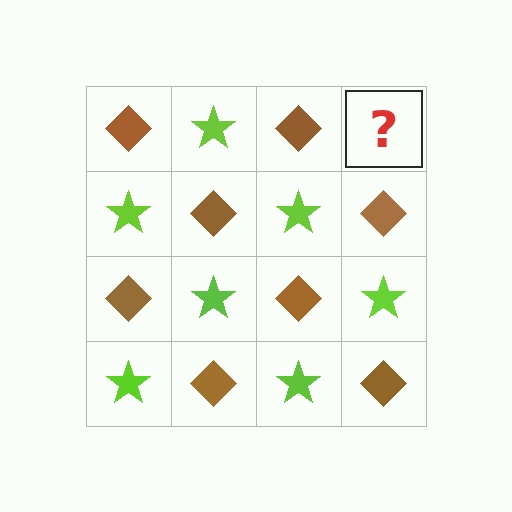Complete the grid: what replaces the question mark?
The question mark should be replaced with a lime star.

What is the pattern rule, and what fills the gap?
The rule is that it alternates brown diamond and lime star in a checkerboard pattern. The gap should be filled with a lime star.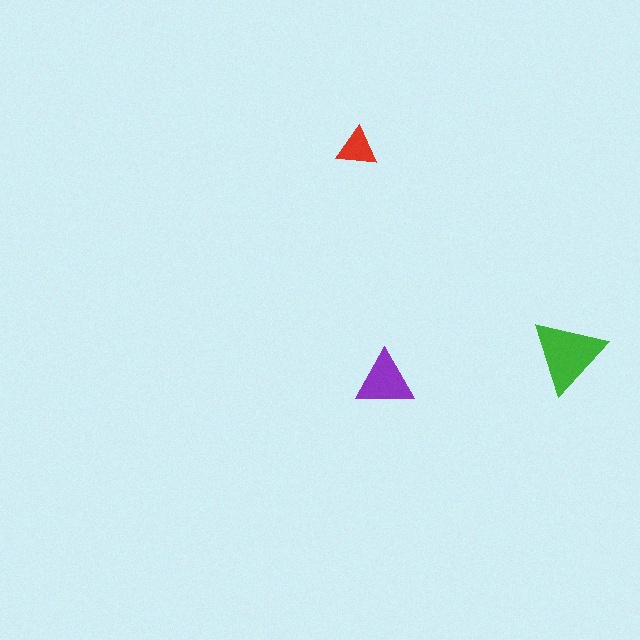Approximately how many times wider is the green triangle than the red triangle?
About 2 times wider.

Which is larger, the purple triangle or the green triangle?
The green one.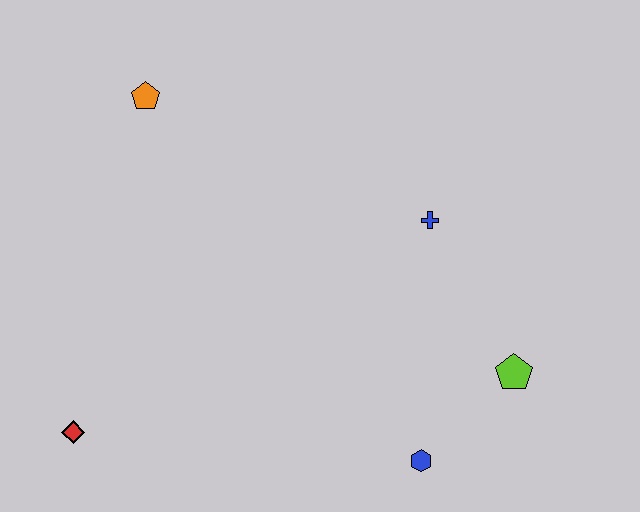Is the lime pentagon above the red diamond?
Yes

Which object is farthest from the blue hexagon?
The orange pentagon is farthest from the blue hexagon.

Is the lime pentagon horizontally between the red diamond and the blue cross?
No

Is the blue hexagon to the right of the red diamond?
Yes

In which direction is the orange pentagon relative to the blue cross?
The orange pentagon is to the left of the blue cross.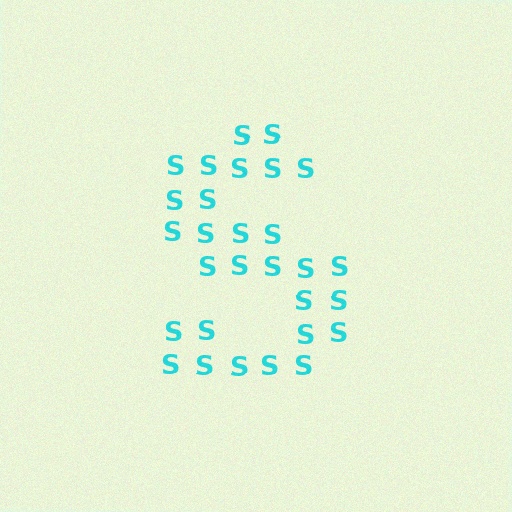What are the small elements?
The small elements are letter S's.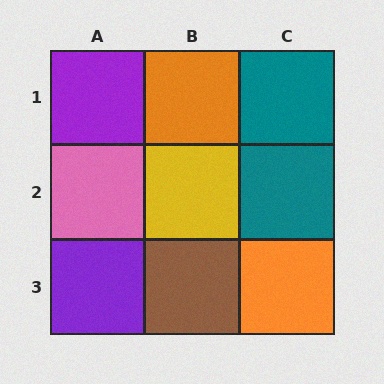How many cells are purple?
2 cells are purple.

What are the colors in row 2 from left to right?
Pink, yellow, teal.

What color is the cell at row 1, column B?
Orange.